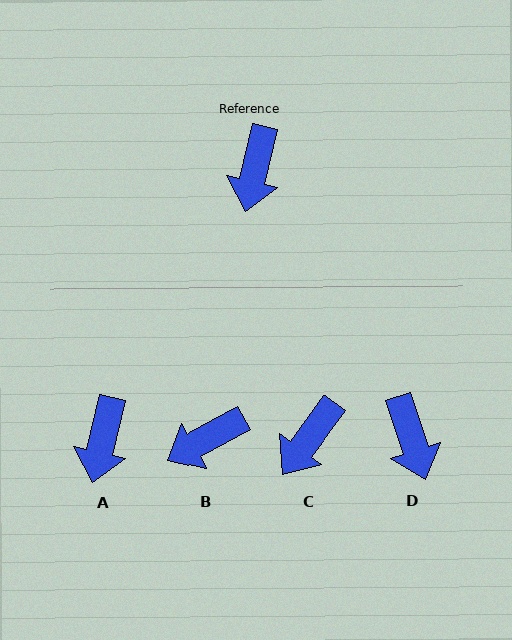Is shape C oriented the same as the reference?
No, it is off by about 23 degrees.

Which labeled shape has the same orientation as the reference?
A.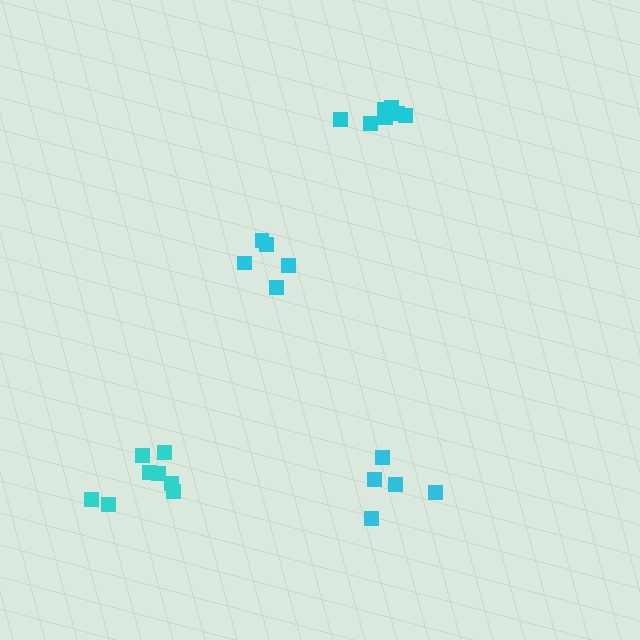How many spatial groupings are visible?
There are 4 spatial groupings.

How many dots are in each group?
Group 1: 8 dots, Group 2: 7 dots, Group 3: 5 dots, Group 4: 5 dots (25 total).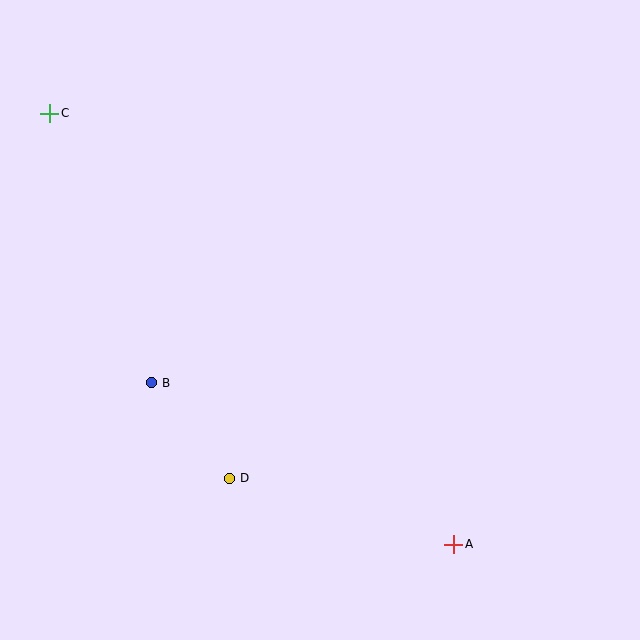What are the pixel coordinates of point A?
Point A is at (453, 544).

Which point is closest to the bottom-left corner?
Point D is closest to the bottom-left corner.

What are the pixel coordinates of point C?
Point C is at (50, 113).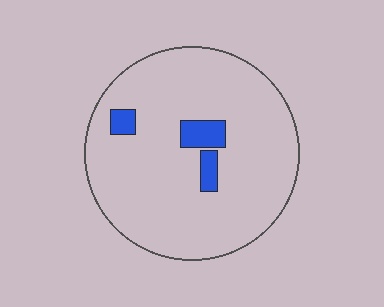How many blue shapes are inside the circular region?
3.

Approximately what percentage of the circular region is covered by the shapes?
Approximately 5%.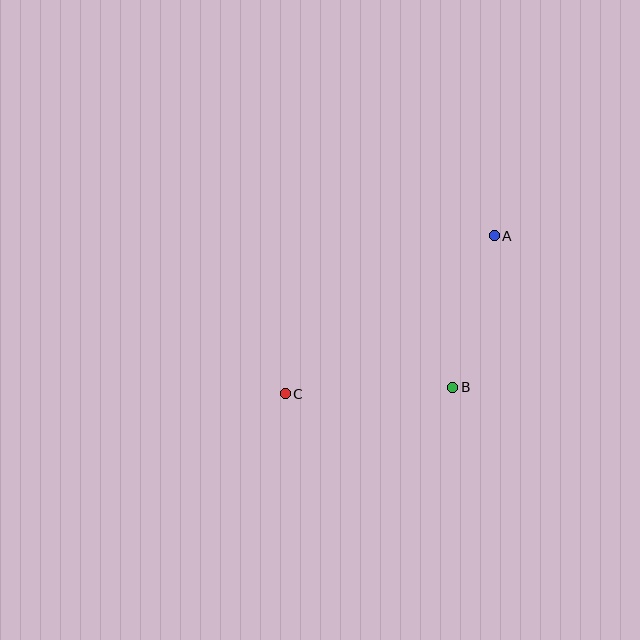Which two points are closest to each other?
Points A and B are closest to each other.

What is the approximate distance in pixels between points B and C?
The distance between B and C is approximately 167 pixels.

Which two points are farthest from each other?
Points A and C are farthest from each other.